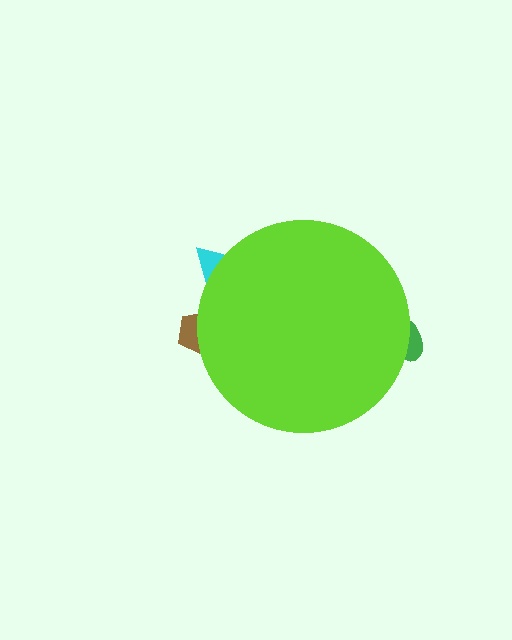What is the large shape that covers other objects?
A lime circle.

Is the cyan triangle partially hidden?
Yes, the cyan triangle is partially hidden behind the lime circle.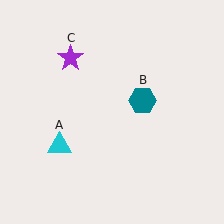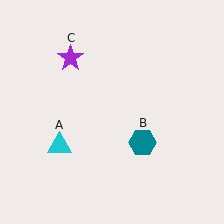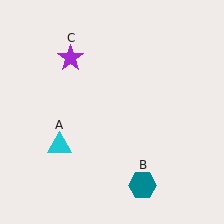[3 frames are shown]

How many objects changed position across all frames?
1 object changed position: teal hexagon (object B).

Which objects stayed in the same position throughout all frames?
Cyan triangle (object A) and purple star (object C) remained stationary.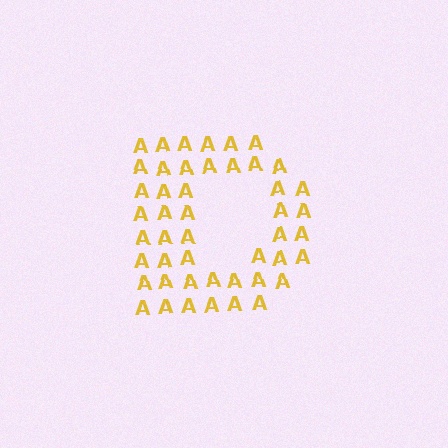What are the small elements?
The small elements are letter A's.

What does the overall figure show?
The overall figure shows the letter D.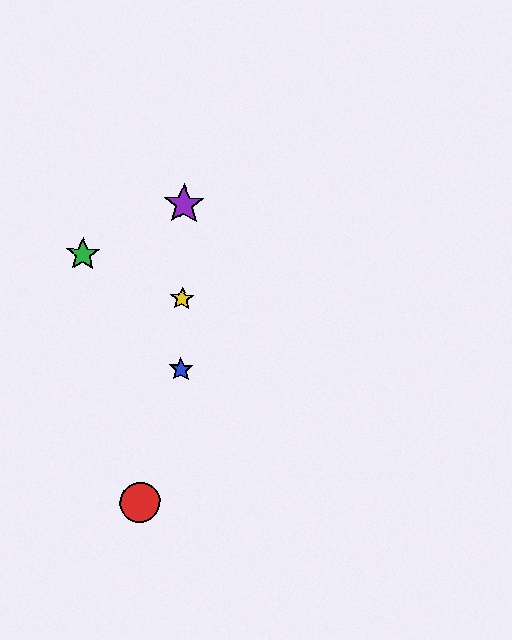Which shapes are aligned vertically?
The blue star, the yellow star, the purple star are aligned vertically.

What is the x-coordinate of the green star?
The green star is at x≈83.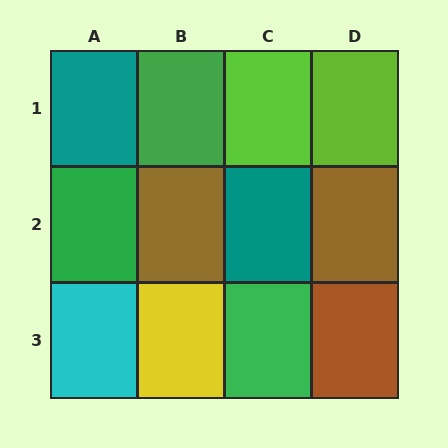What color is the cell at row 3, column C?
Green.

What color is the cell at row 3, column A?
Cyan.